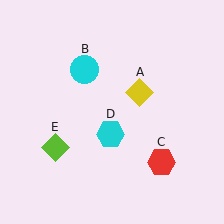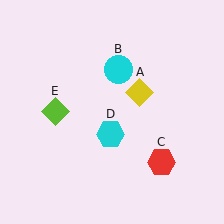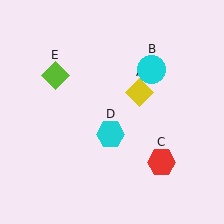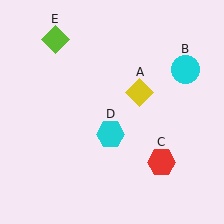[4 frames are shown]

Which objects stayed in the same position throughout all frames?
Yellow diamond (object A) and red hexagon (object C) and cyan hexagon (object D) remained stationary.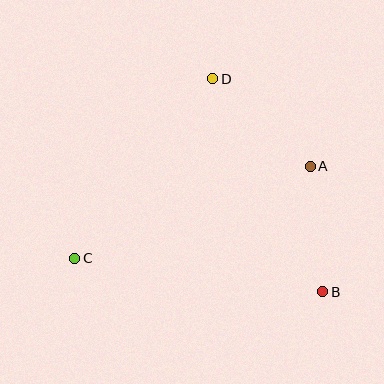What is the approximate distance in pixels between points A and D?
The distance between A and D is approximately 131 pixels.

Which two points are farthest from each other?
Points A and C are farthest from each other.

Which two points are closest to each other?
Points A and B are closest to each other.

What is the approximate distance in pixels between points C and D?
The distance between C and D is approximately 227 pixels.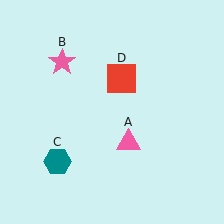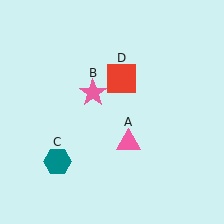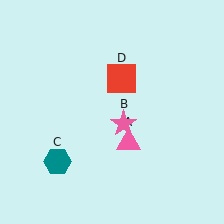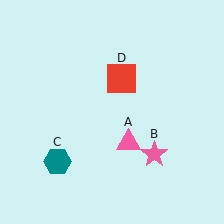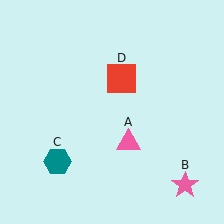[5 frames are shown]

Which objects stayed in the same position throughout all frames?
Pink triangle (object A) and teal hexagon (object C) and red square (object D) remained stationary.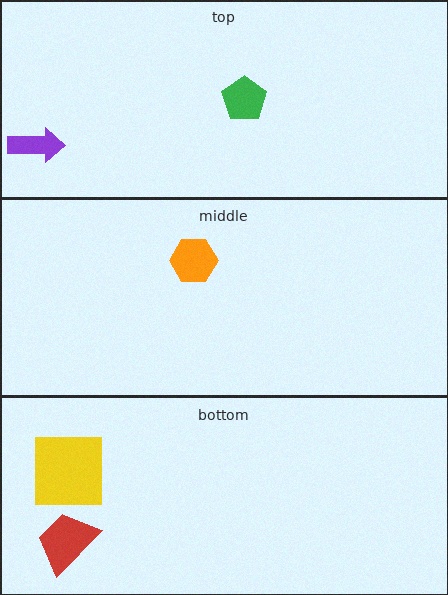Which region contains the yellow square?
The bottom region.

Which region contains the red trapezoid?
The bottom region.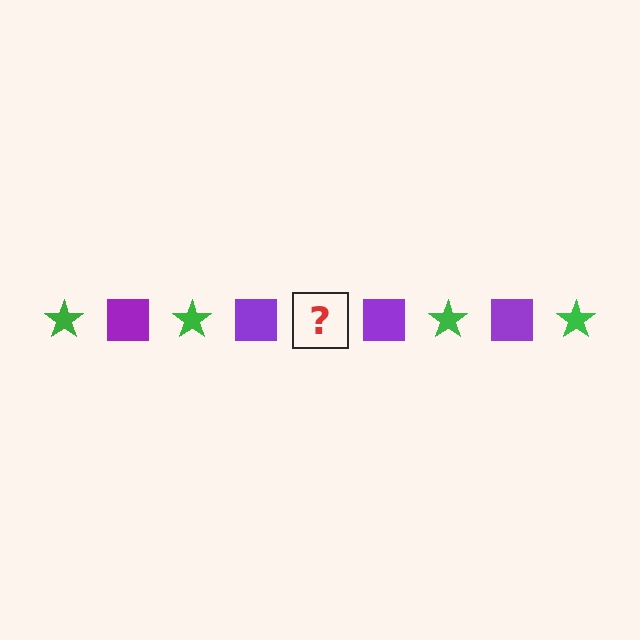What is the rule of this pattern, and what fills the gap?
The rule is that the pattern alternates between green star and purple square. The gap should be filled with a green star.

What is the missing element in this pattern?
The missing element is a green star.